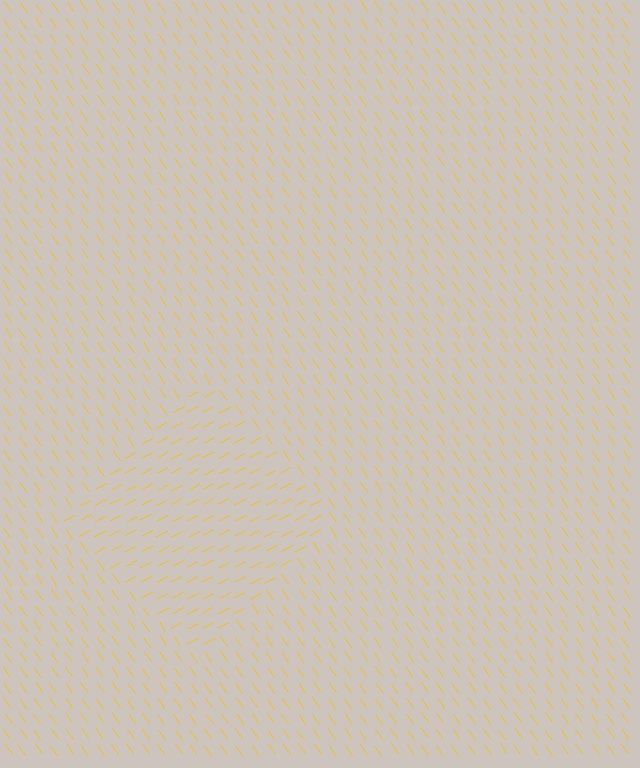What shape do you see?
I see a diamond.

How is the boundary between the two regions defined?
The boundary is defined purely by a change in line orientation (approximately 82 degrees difference). All lines are the same color and thickness.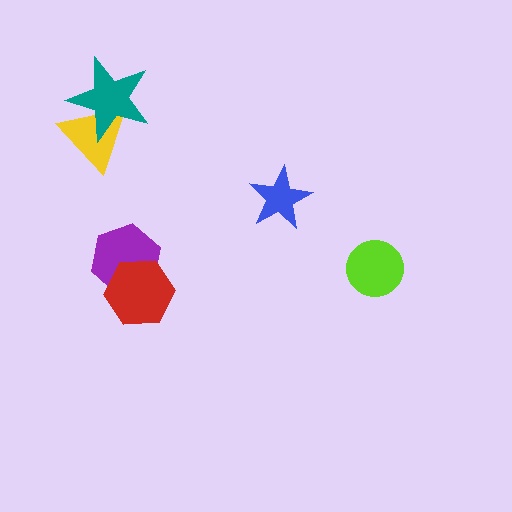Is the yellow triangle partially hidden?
Yes, it is partially covered by another shape.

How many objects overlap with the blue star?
0 objects overlap with the blue star.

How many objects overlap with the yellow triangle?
1 object overlaps with the yellow triangle.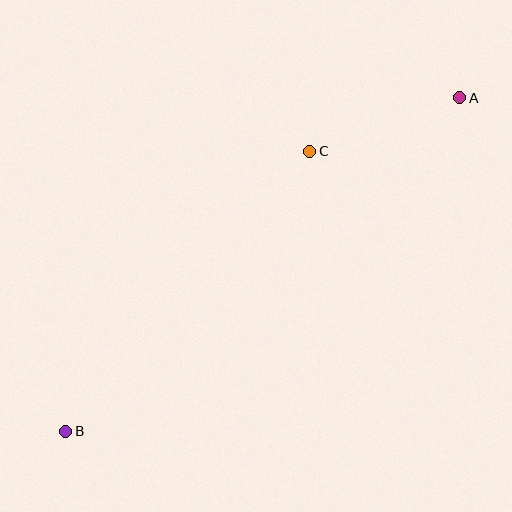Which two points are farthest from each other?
Points A and B are farthest from each other.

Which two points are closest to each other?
Points A and C are closest to each other.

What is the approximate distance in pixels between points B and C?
The distance between B and C is approximately 371 pixels.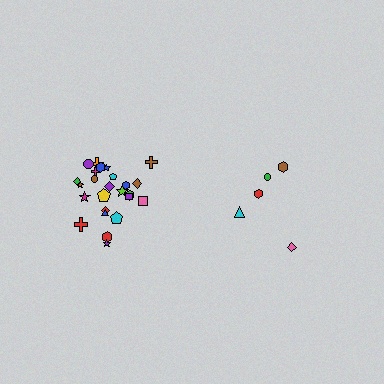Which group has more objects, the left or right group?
The left group.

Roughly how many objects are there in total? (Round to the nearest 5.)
Roughly 30 objects in total.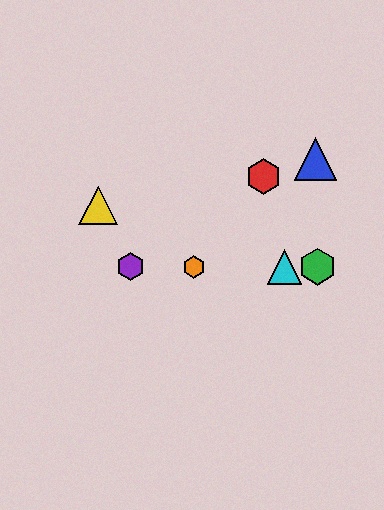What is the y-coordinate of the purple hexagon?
The purple hexagon is at y≈267.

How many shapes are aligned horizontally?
4 shapes (the green hexagon, the purple hexagon, the orange hexagon, the cyan triangle) are aligned horizontally.